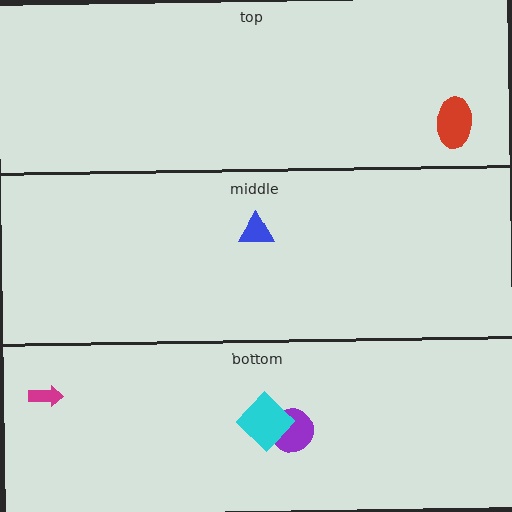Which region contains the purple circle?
The bottom region.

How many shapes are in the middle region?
1.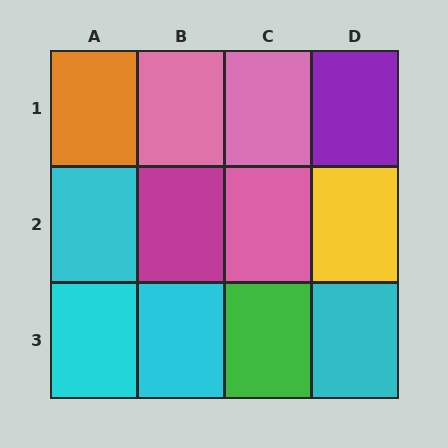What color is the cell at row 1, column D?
Purple.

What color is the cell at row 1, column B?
Pink.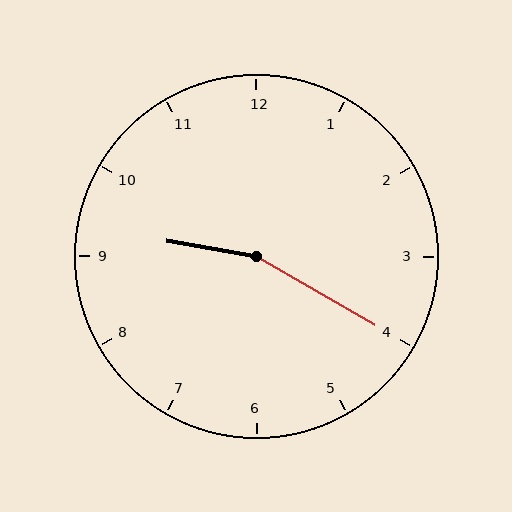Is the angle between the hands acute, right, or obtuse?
It is obtuse.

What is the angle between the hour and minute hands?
Approximately 160 degrees.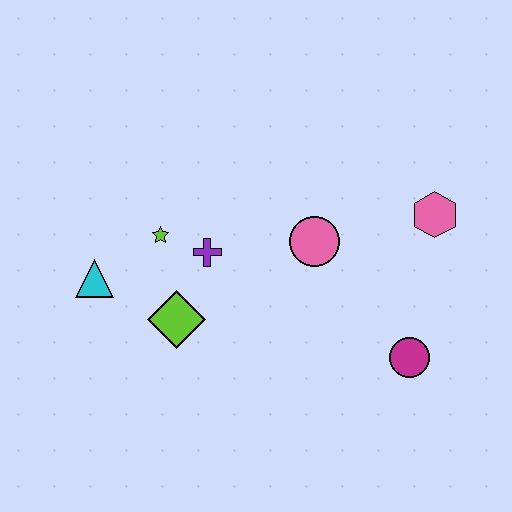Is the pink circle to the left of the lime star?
No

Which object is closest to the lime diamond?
The purple cross is closest to the lime diamond.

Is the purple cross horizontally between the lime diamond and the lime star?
No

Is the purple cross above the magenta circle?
Yes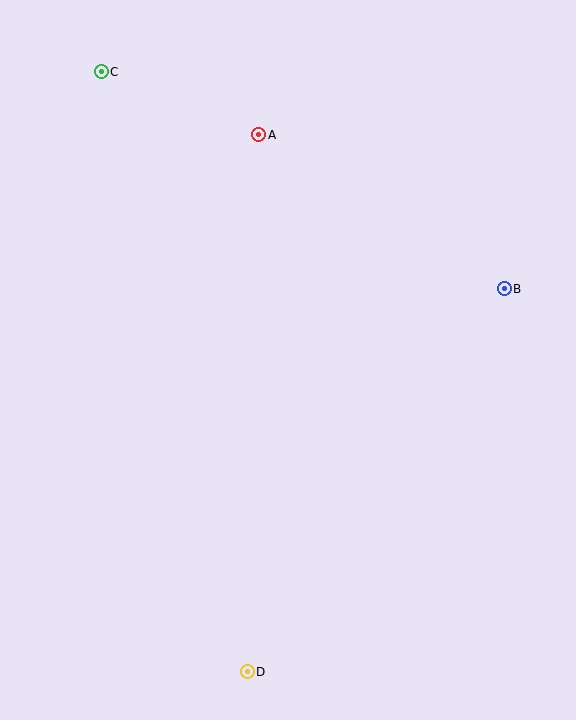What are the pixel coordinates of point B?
Point B is at (504, 289).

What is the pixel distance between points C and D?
The distance between C and D is 617 pixels.